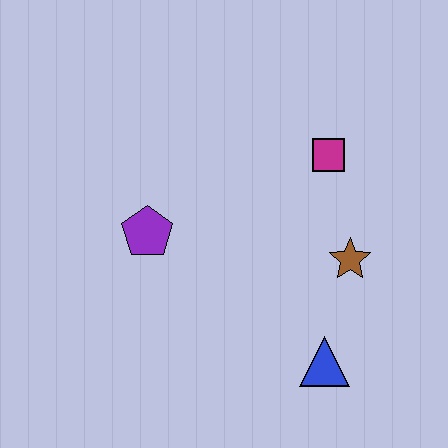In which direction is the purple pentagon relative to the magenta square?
The purple pentagon is to the left of the magenta square.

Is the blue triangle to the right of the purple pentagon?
Yes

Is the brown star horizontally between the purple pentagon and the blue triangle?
No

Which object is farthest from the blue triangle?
The purple pentagon is farthest from the blue triangle.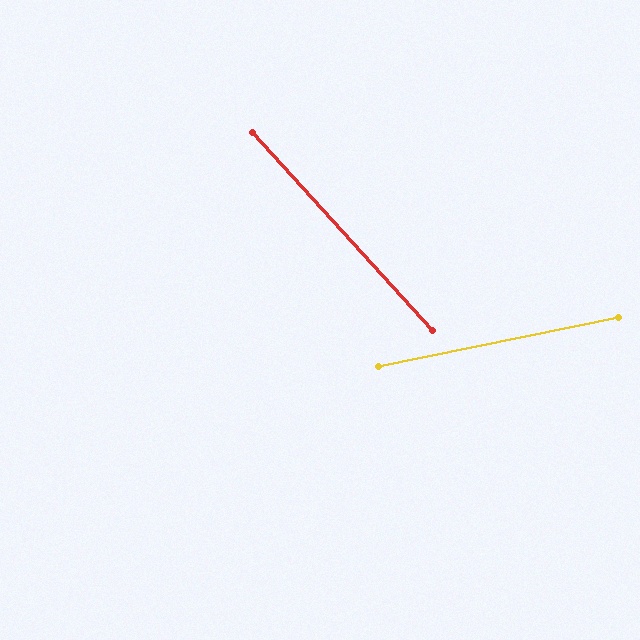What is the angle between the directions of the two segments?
Approximately 59 degrees.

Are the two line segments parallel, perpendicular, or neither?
Neither parallel nor perpendicular — they differ by about 59°.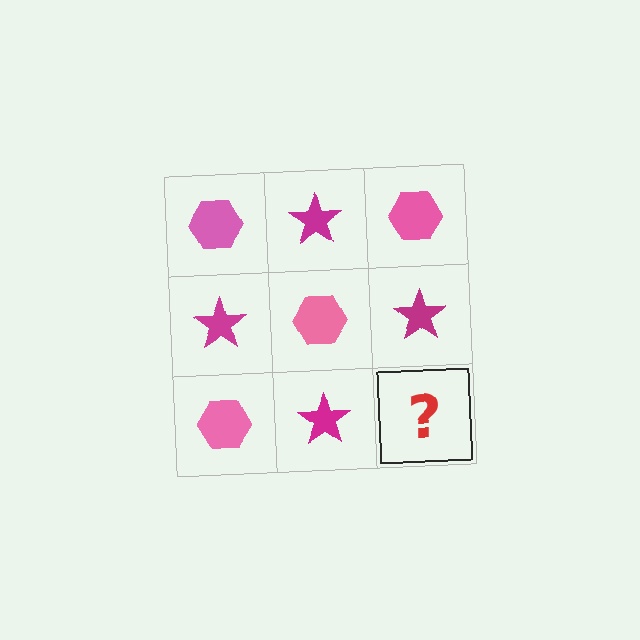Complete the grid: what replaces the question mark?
The question mark should be replaced with a pink hexagon.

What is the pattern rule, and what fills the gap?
The rule is that it alternates pink hexagon and magenta star in a checkerboard pattern. The gap should be filled with a pink hexagon.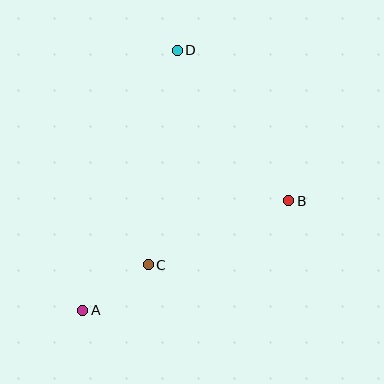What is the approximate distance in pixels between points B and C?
The distance between B and C is approximately 154 pixels.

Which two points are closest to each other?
Points A and C are closest to each other.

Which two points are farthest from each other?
Points A and D are farthest from each other.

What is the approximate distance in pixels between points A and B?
The distance between A and B is approximately 233 pixels.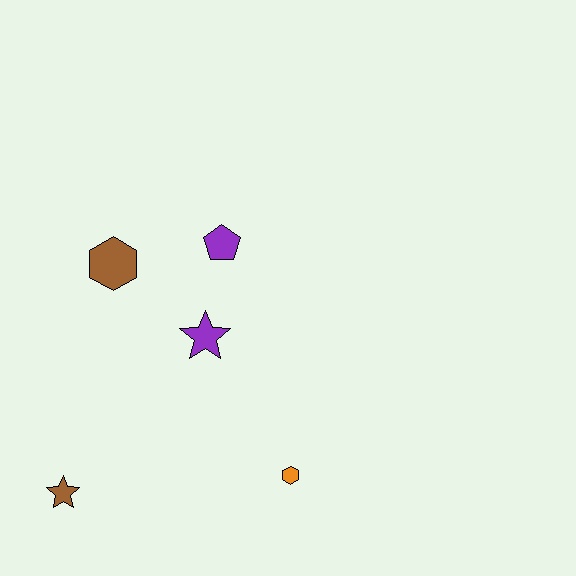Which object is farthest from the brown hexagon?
The orange hexagon is farthest from the brown hexagon.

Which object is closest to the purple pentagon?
The purple star is closest to the purple pentagon.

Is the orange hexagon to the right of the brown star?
Yes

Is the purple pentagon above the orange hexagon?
Yes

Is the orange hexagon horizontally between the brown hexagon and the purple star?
No